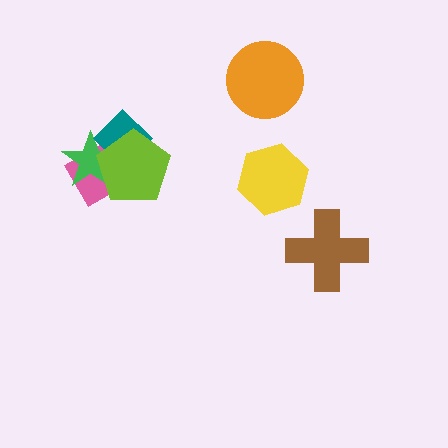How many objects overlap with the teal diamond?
3 objects overlap with the teal diamond.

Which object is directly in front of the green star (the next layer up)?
The teal diamond is directly in front of the green star.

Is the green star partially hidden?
Yes, it is partially covered by another shape.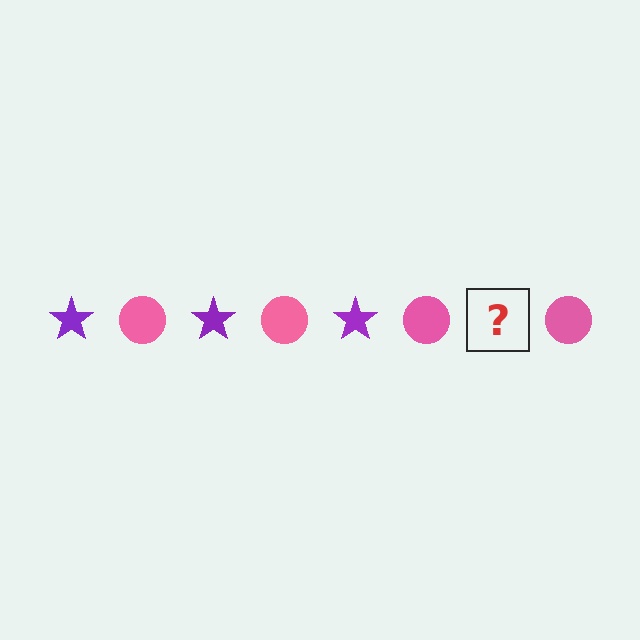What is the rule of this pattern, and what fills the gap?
The rule is that the pattern alternates between purple star and pink circle. The gap should be filled with a purple star.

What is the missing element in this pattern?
The missing element is a purple star.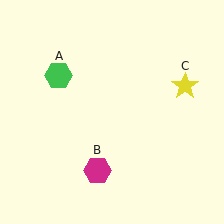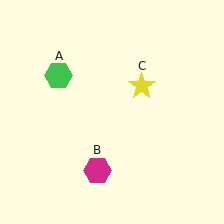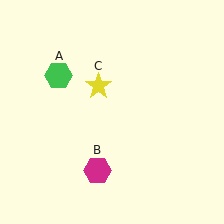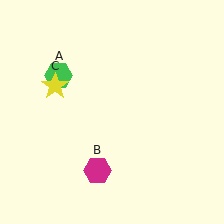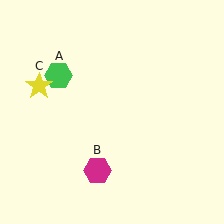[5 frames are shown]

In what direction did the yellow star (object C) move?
The yellow star (object C) moved left.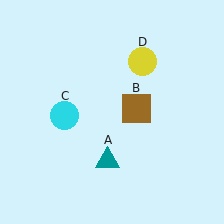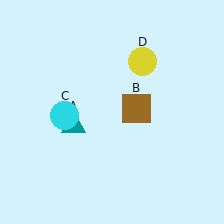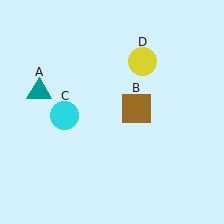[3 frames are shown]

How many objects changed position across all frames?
1 object changed position: teal triangle (object A).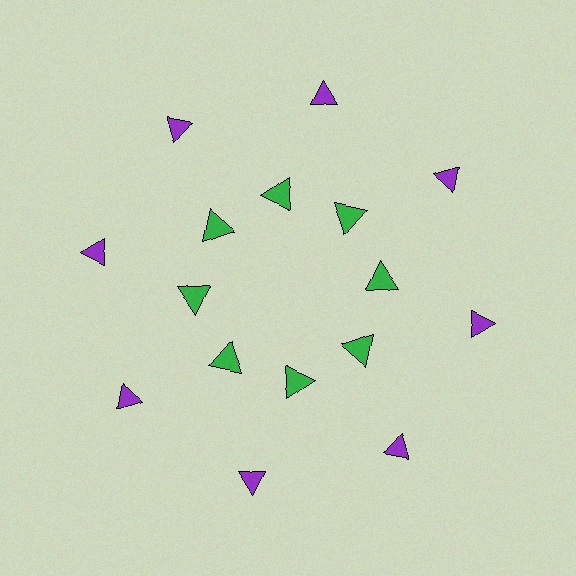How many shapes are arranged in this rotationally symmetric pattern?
There are 16 shapes, arranged in 8 groups of 2.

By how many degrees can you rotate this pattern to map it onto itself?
The pattern maps onto itself every 45 degrees of rotation.